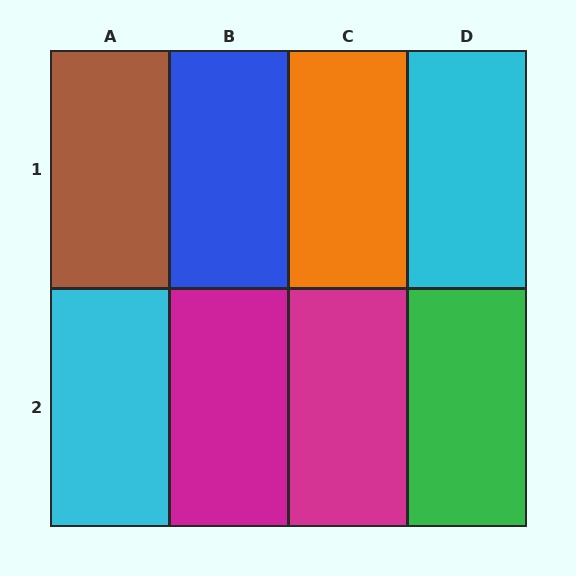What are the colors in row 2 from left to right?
Cyan, magenta, magenta, green.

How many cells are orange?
1 cell is orange.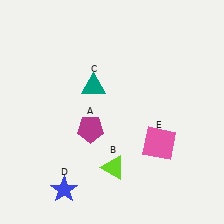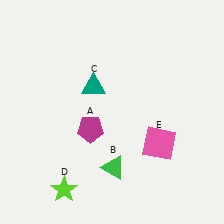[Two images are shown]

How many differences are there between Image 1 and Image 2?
There are 2 differences between the two images.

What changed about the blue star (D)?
In Image 1, D is blue. In Image 2, it changed to lime.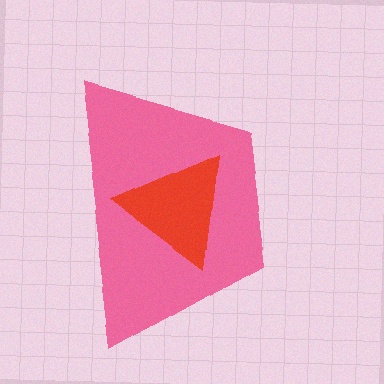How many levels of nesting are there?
2.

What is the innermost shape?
The red triangle.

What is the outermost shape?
The pink trapezoid.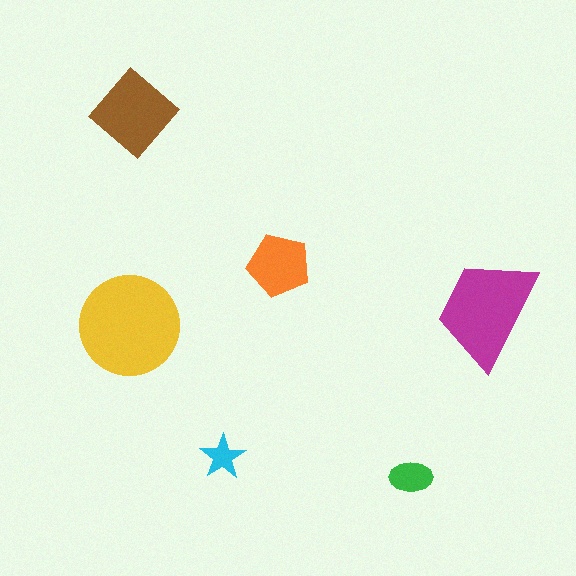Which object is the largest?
The yellow circle.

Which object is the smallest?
The cyan star.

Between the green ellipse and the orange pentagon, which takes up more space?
The orange pentagon.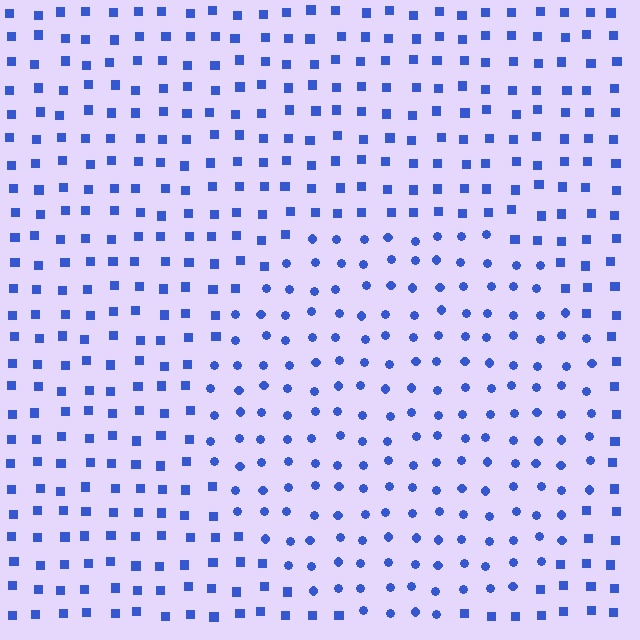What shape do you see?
I see a circle.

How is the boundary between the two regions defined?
The boundary is defined by a change in element shape: circles inside vs. squares outside. All elements share the same color and spacing.